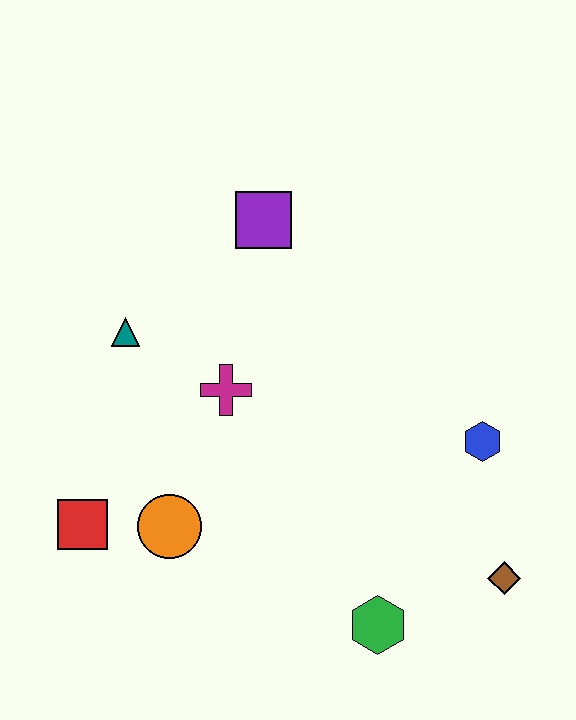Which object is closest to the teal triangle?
The magenta cross is closest to the teal triangle.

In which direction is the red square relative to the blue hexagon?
The red square is to the left of the blue hexagon.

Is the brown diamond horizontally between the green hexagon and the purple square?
No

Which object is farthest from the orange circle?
The brown diamond is farthest from the orange circle.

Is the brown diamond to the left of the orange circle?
No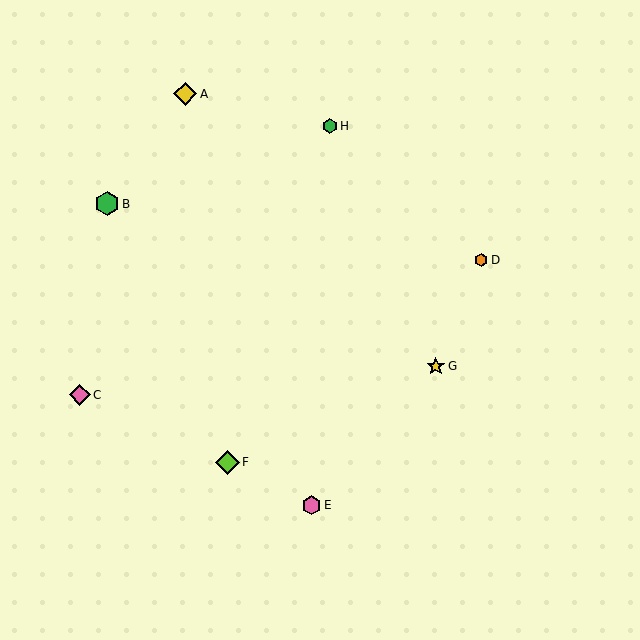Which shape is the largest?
The lime diamond (labeled F) is the largest.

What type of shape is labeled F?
Shape F is a lime diamond.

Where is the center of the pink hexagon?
The center of the pink hexagon is at (312, 505).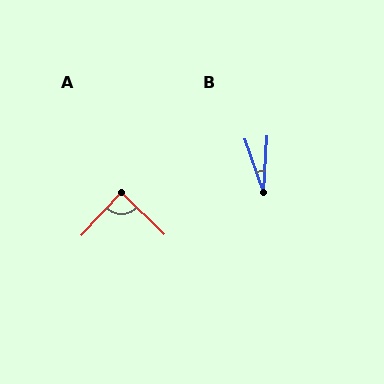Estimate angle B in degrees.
Approximately 23 degrees.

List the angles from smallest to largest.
B (23°), A (89°).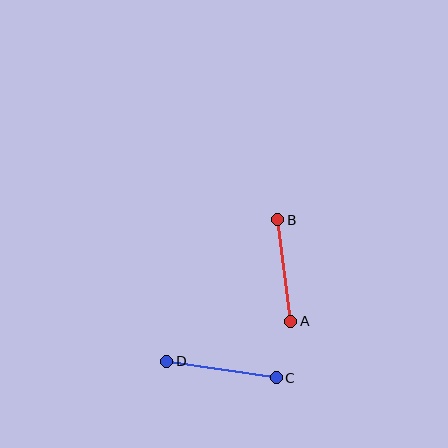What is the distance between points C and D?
The distance is approximately 111 pixels.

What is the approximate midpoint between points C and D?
The midpoint is at approximately (222, 370) pixels.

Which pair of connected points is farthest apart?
Points C and D are farthest apart.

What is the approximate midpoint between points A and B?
The midpoint is at approximately (284, 270) pixels.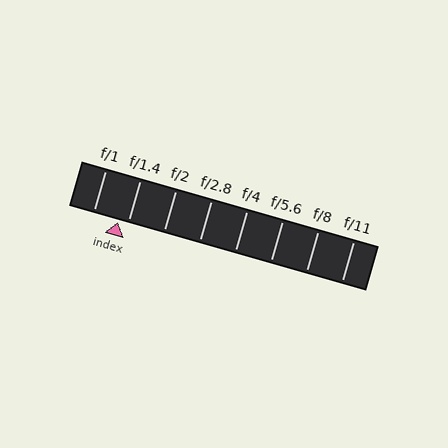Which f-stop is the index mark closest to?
The index mark is closest to f/1.4.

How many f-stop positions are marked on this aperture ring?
There are 8 f-stop positions marked.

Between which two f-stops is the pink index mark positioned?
The index mark is between f/1 and f/1.4.